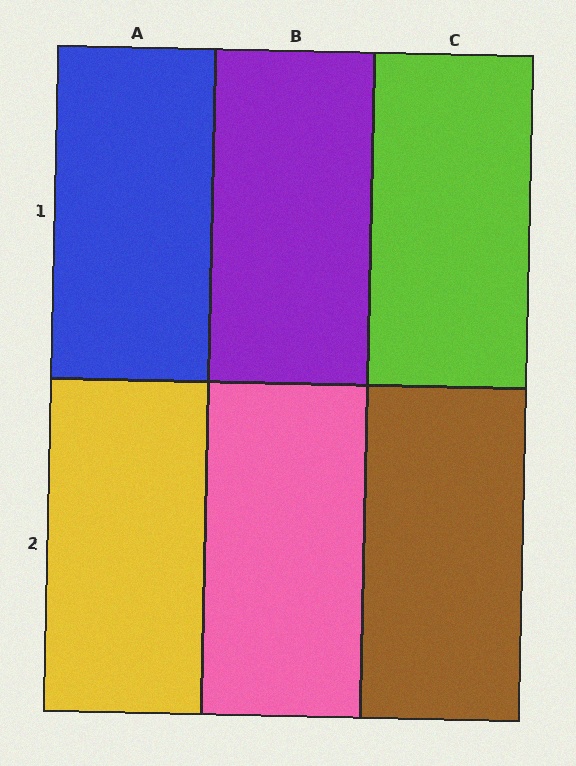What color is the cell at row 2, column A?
Yellow.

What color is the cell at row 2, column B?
Pink.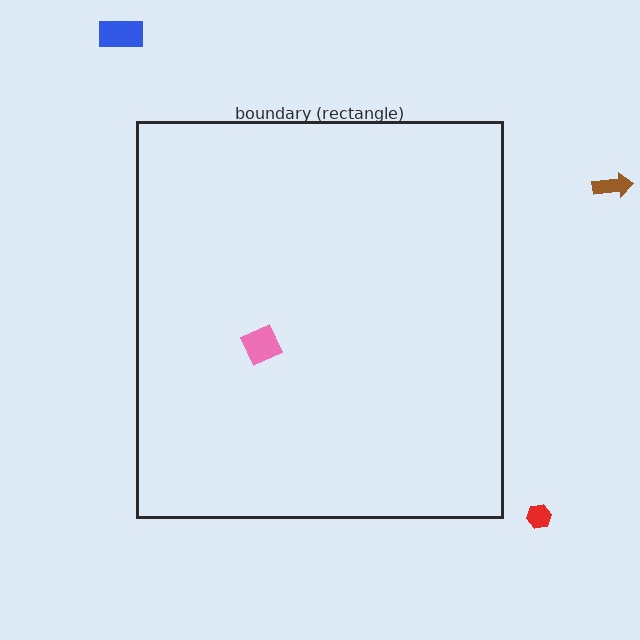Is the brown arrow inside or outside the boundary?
Outside.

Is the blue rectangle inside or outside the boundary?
Outside.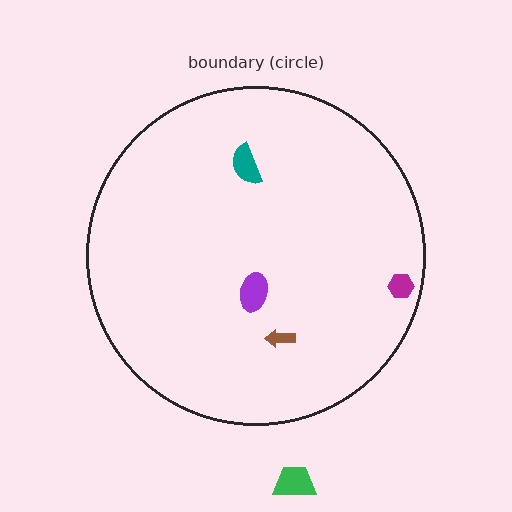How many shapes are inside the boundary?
4 inside, 1 outside.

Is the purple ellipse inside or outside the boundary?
Inside.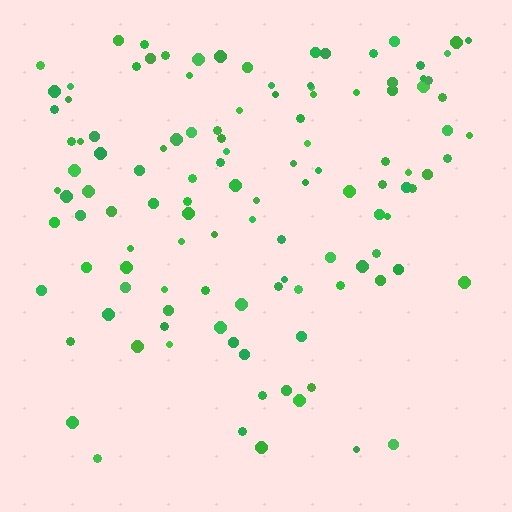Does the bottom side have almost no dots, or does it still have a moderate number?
Still a moderate number, just noticeably fewer than the top.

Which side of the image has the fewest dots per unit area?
The bottom.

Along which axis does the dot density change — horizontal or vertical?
Vertical.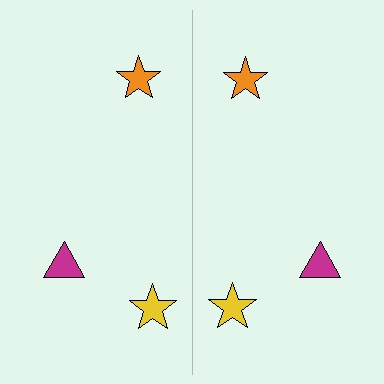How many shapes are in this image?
There are 6 shapes in this image.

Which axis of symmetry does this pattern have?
The pattern has a vertical axis of symmetry running through the center of the image.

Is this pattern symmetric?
Yes, this pattern has bilateral (reflection) symmetry.